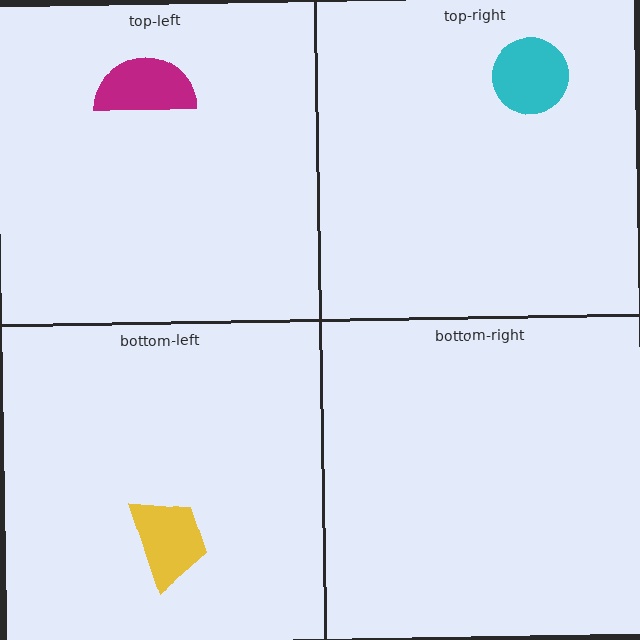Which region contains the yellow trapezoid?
The bottom-left region.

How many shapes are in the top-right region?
1.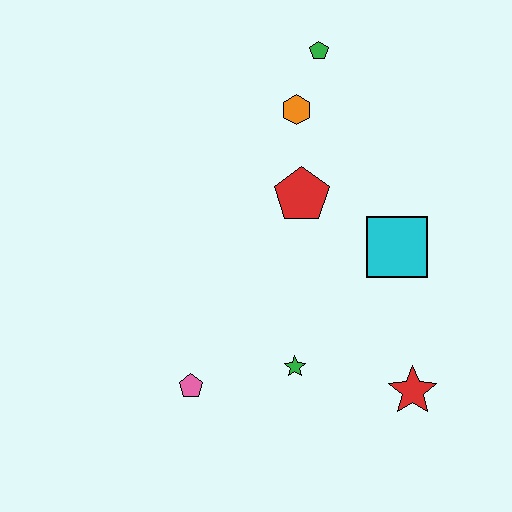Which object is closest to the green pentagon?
The orange hexagon is closest to the green pentagon.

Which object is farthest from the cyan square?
The pink pentagon is farthest from the cyan square.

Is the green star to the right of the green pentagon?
No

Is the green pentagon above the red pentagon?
Yes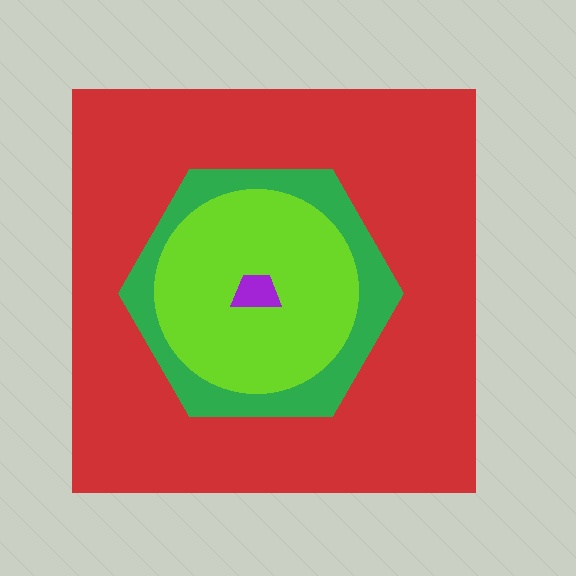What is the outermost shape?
The red square.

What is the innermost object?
The purple trapezoid.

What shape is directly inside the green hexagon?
The lime circle.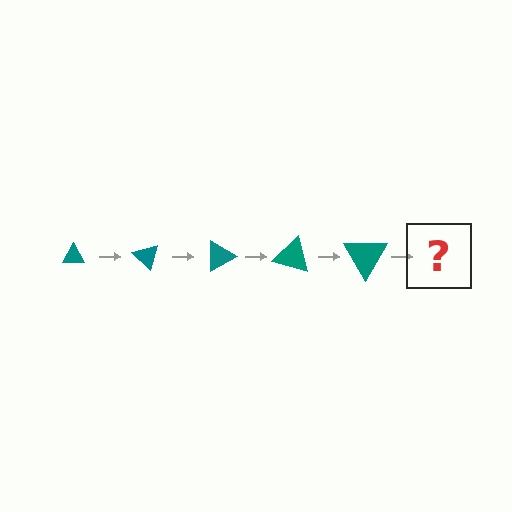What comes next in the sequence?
The next element should be a triangle, larger than the previous one and rotated 225 degrees from the start.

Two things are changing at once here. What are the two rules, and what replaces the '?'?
The two rules are that the triangle grows larger each step and it rotates 45 degrees each step. The '?' should be a triangle, larger than the previous one and rotated 225 degrees from the start.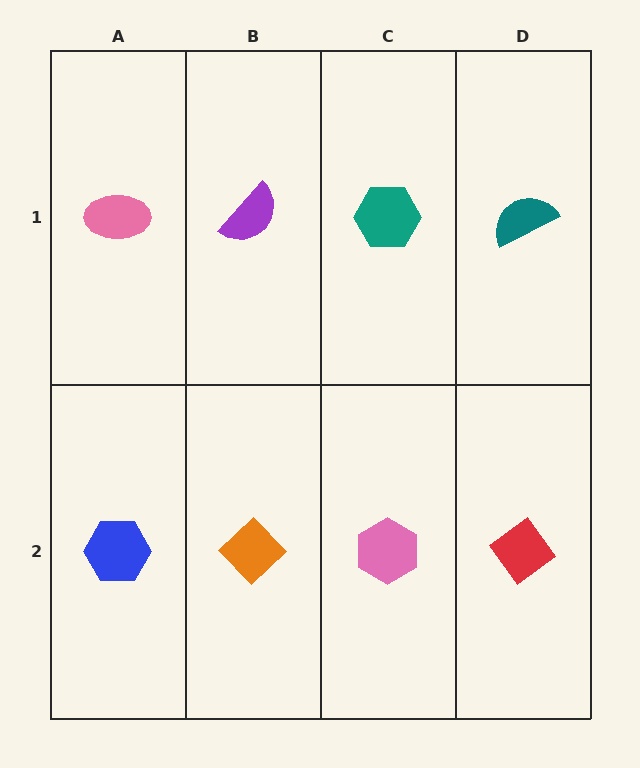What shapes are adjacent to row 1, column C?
A pink hexagon (row 2, column C), a purple semicircle (row 1, column B), a teal semicircle (row 1, column D).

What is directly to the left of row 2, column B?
A blue hexagon.